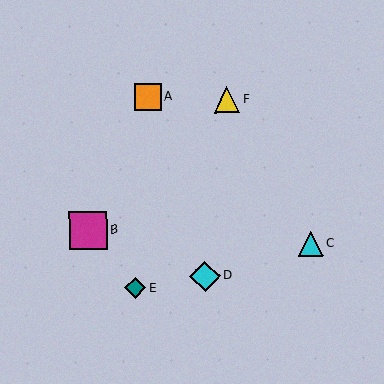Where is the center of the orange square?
The center of the orange square is at (148, 97).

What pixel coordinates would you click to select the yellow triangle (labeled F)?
Click at (227, 100) to select the yellow triangle F.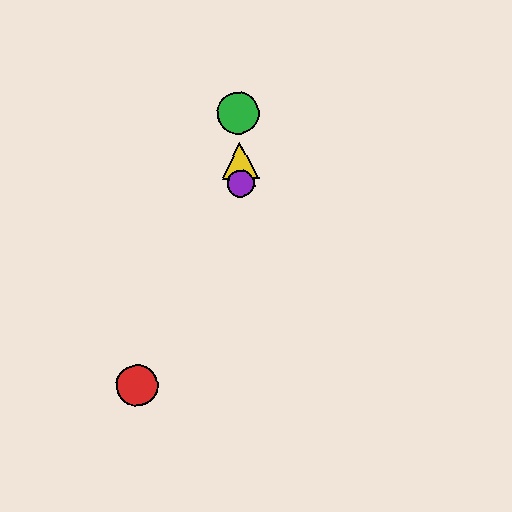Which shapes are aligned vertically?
The blue triangle, the green circle, the yellow triangle, the purple circle are aligned vertically.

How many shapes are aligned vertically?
4 shapes (the blue triangle, the green circle, the yellow triangle, the purple circle) are aligned vertically.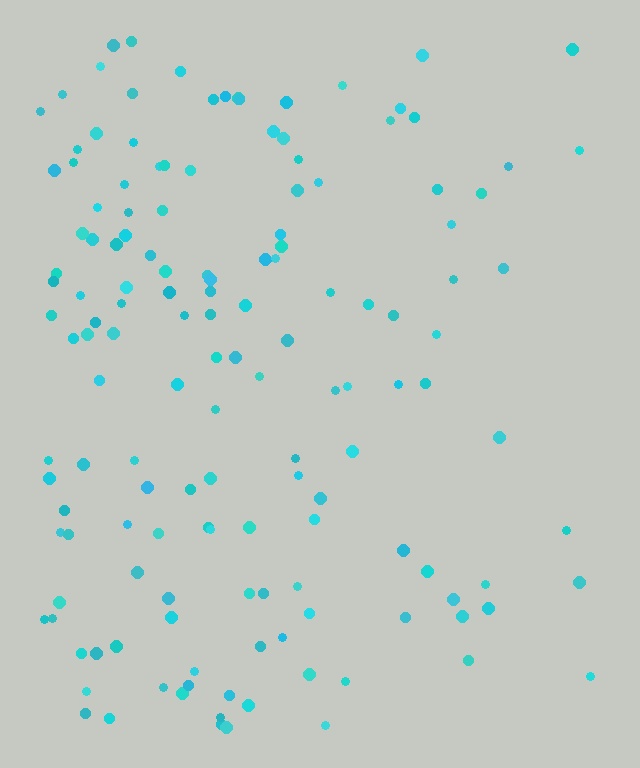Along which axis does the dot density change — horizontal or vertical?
Horizontal.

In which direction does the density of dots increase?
From right to left, with the left side densest.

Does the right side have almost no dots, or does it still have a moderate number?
Still a moderate number, just noticeably fewer than the left.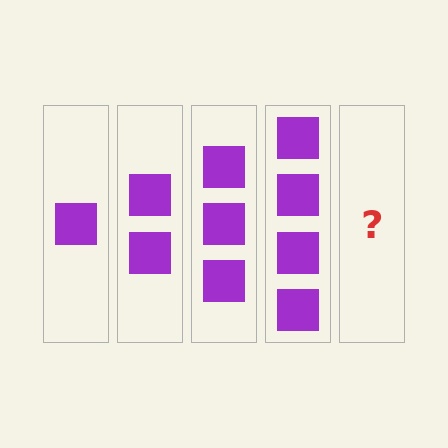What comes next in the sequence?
The next element should be 5 squares.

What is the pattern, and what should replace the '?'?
The pattern is that each step adds one more square. The '?' should be 5 squares.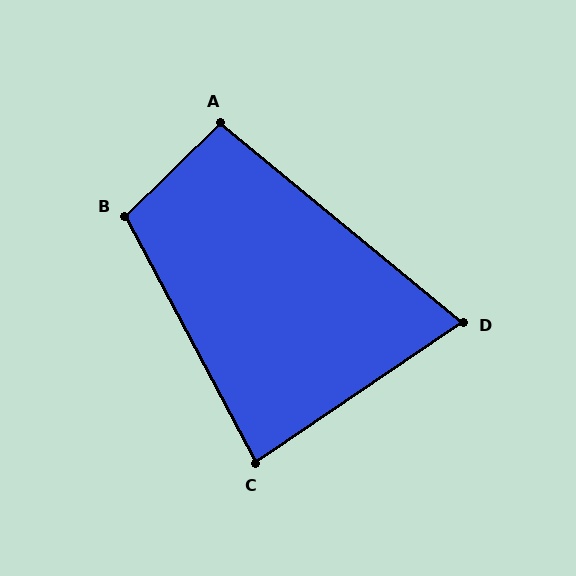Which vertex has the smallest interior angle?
D, at approximately 74 degrees.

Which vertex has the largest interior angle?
B, at approximately 106 degrees.